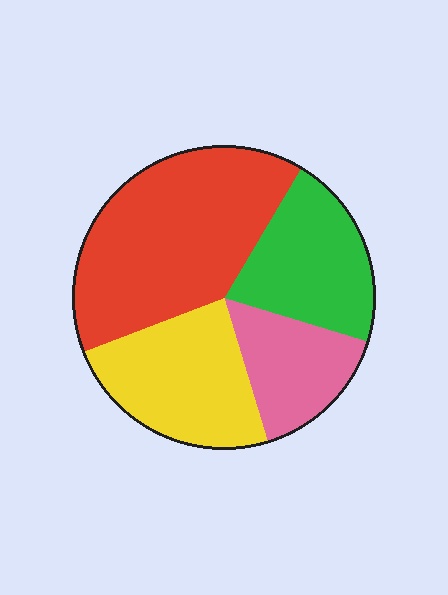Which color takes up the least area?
Pink, at roughly 15%.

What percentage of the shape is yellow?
Yellow covers roughly 25% of the shape.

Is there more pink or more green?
Green.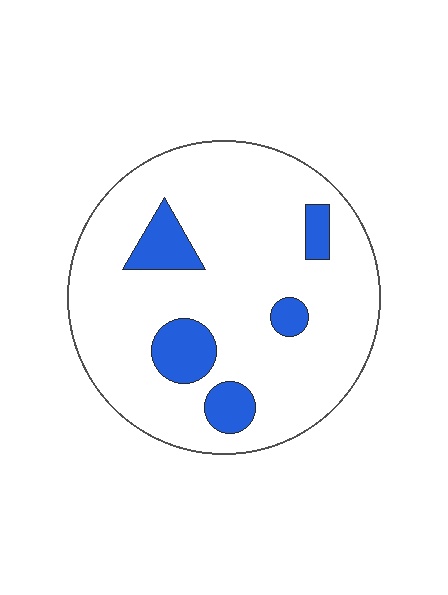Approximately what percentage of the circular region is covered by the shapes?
Approximately 15%.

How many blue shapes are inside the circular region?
5.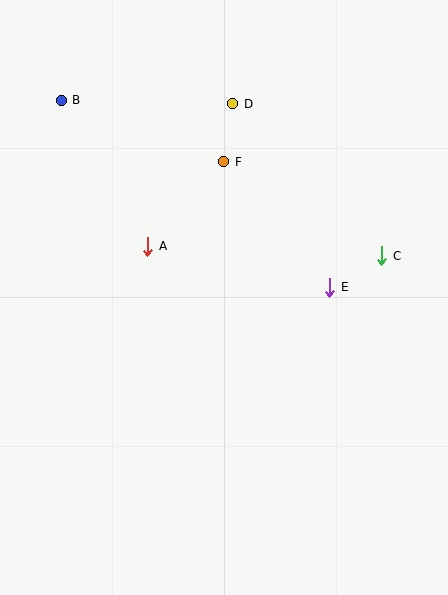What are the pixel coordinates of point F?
Point F is at (224, 162).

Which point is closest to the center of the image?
Point A at (148, 246) is closest to the center.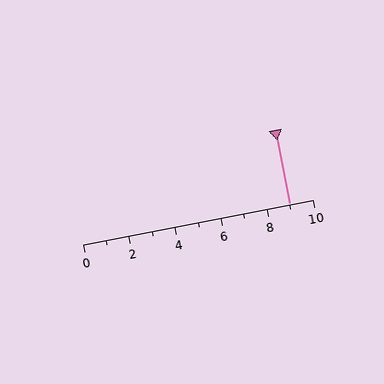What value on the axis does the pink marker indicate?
The marker indicates approximately 9.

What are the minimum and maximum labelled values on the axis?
The axis runs from 0 to 10.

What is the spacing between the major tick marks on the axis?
The major ticks are spaced 2 apart.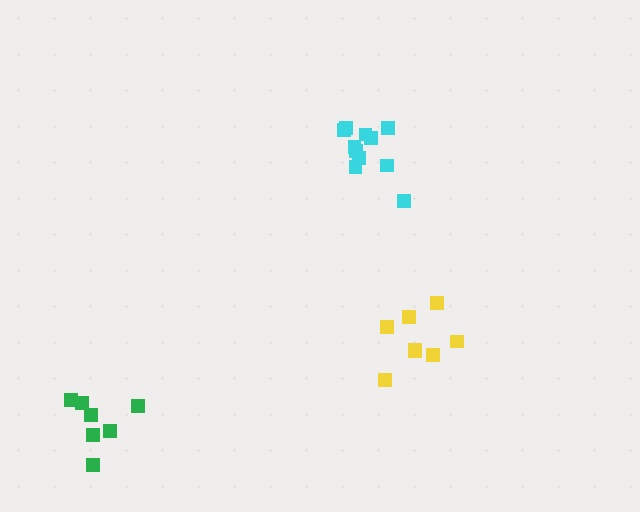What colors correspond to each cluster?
The clusters are colored: yellow, cyan, green.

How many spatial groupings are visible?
There are 3 spatial groupings.